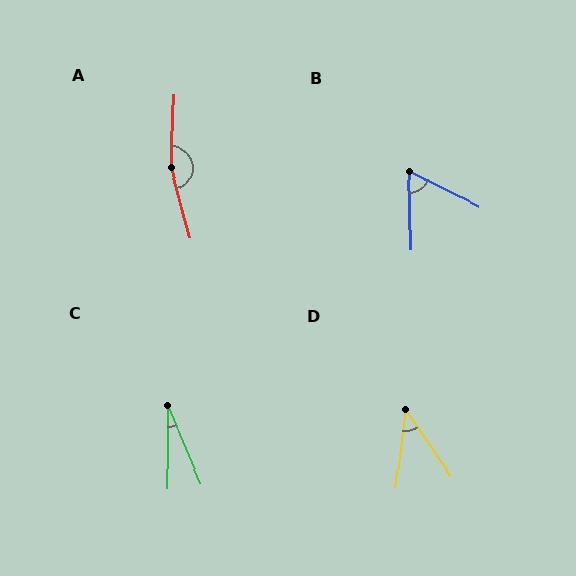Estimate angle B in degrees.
Approximately 62 degrees.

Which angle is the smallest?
C, at approximately 23 degrees.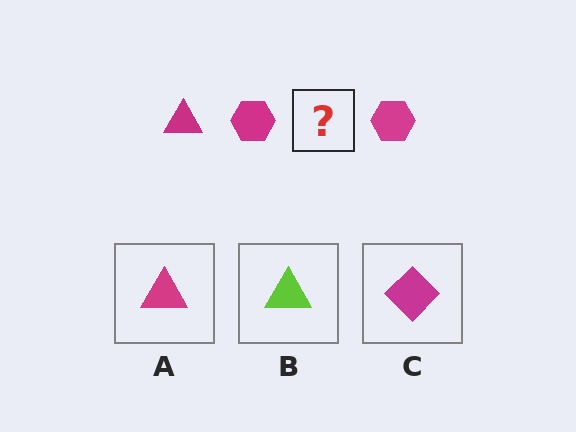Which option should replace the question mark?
Option A.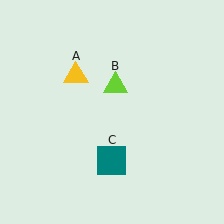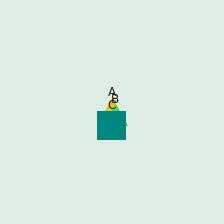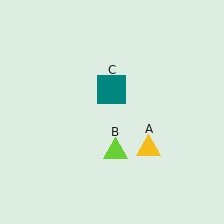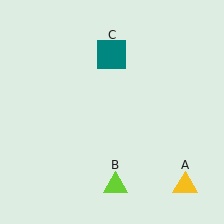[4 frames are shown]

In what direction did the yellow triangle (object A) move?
The yellow triangle (object A) moved down and to the right.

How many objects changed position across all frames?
3 objects changed position: yellow triangle (object A), lime triangle (object B), teal square (object C).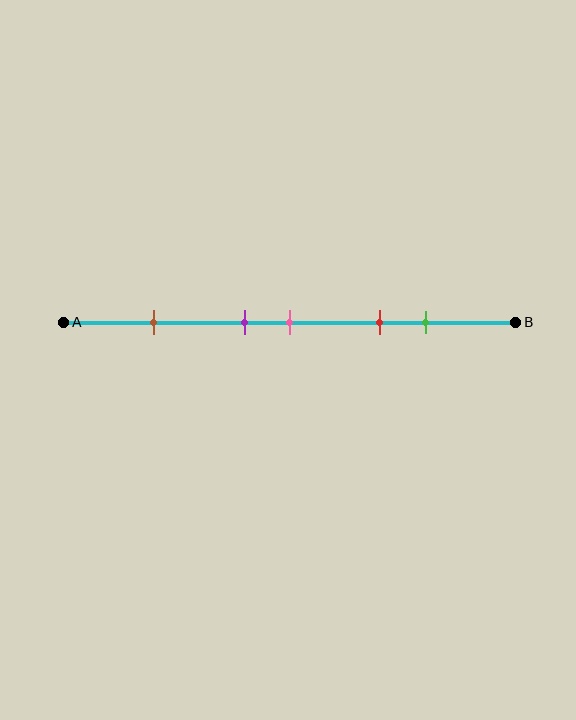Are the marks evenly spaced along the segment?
No, the marks are not evenly spaced.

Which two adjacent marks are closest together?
The purple and pink marks are the closest adjacent pair.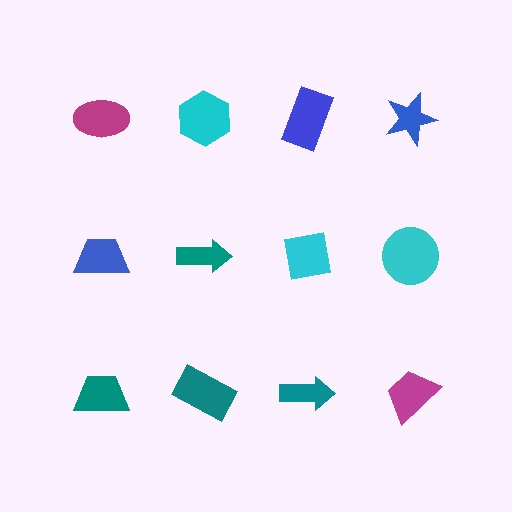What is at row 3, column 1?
A teal trapezoid.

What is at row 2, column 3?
A cyan square.